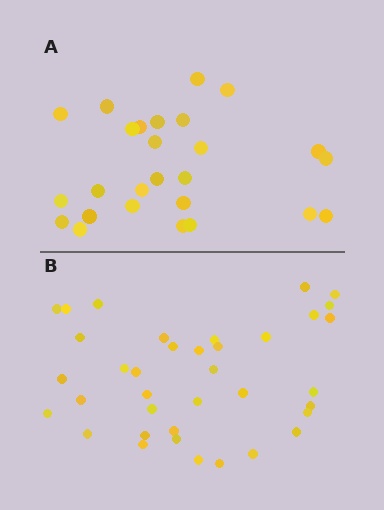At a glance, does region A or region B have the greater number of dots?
Region B (the bottom region) has more dots.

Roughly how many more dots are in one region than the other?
Region B has roughly 12 or so more dots than region A.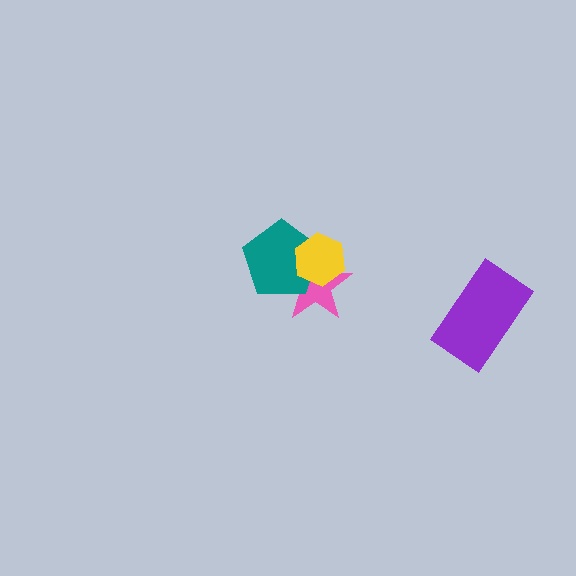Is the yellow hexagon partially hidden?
No, no other shape covers it.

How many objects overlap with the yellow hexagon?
2 objects overlap with the yellow hexagon.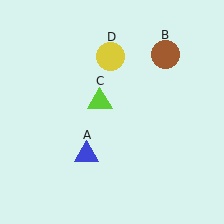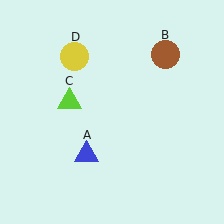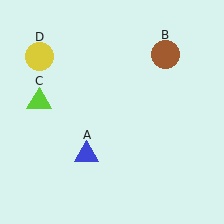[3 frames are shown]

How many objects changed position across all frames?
2 objects changed position: lime triangle (object C), yellow circle (object D).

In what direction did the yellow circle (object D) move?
The yellow circle (object D) moved left.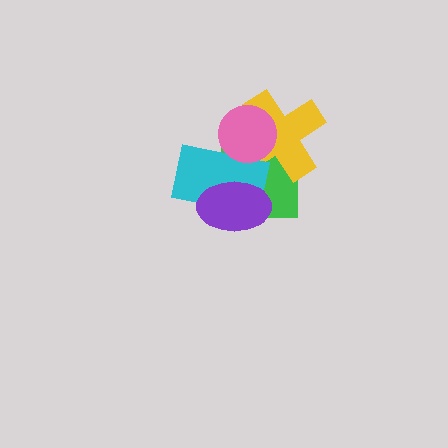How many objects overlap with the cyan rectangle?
4 objects overlap with the cyan rectangle.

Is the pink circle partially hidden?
No, no other shape covers it.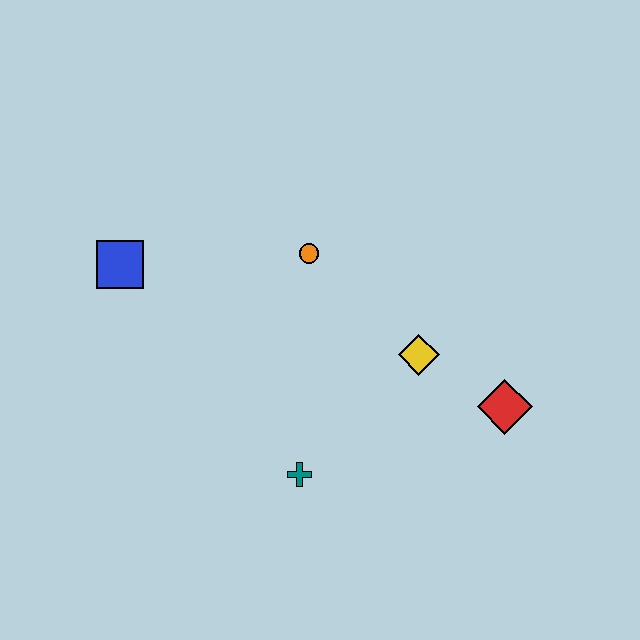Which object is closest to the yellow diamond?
The red diamond is closest to the yellow diamond.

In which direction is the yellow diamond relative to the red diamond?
The yellow diamond is to the left of the red diamond.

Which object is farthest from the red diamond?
The blue square is farthest from the red diamond.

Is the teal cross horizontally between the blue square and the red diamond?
Yes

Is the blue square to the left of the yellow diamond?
Yes